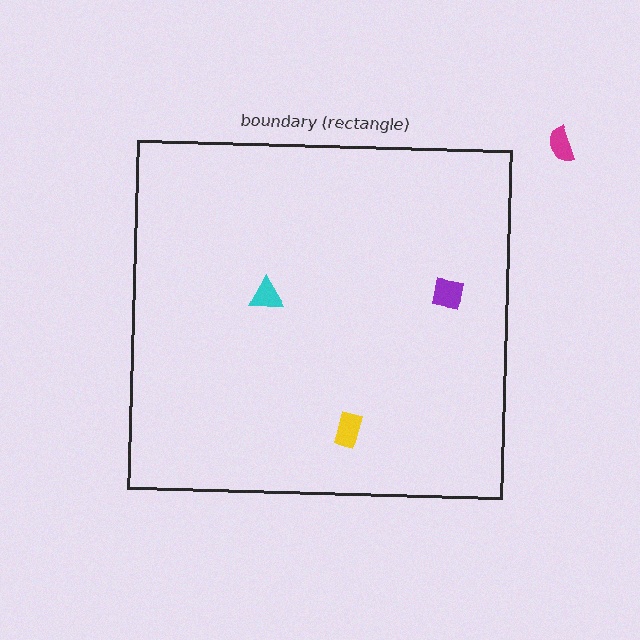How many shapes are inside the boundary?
3 inside, 1 outside.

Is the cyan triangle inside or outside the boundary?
Inside.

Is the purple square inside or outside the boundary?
Inside.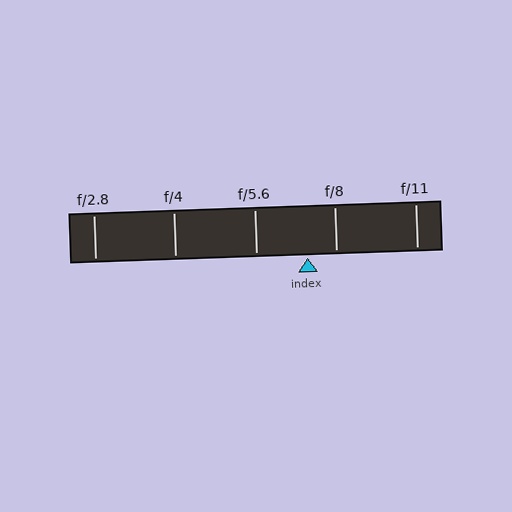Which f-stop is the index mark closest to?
The index mark is closest to f/8.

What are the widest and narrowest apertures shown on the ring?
The widest aperture shown is f/2.8 and the narrowest is f/11.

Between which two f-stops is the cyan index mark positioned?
The index mark is between f/5.6 and f/8.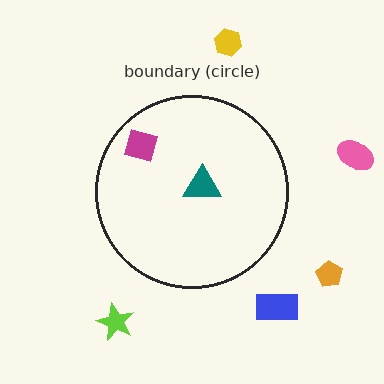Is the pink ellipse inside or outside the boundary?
Outside.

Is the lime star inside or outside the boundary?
Outside.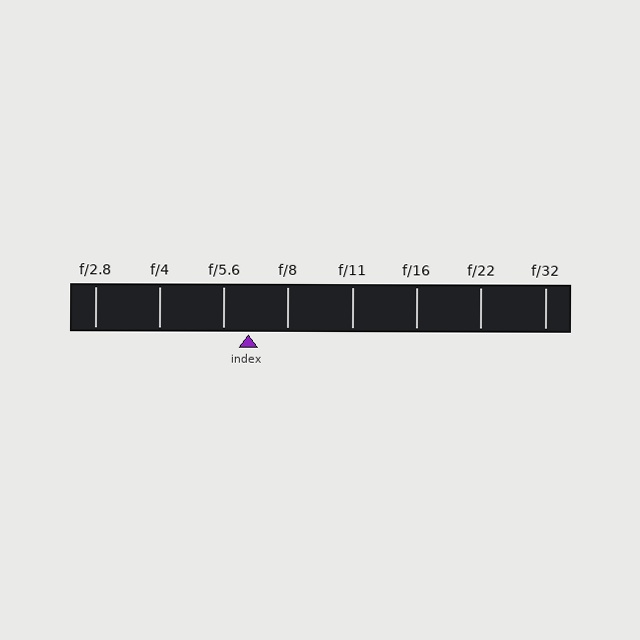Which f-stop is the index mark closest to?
The index mark is closest to f/5.6.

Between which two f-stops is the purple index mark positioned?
The index mark is between f/5.6 and f/8.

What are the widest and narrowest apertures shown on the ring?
The widest aperture shown is f/2.8 and the narrowest is f/32.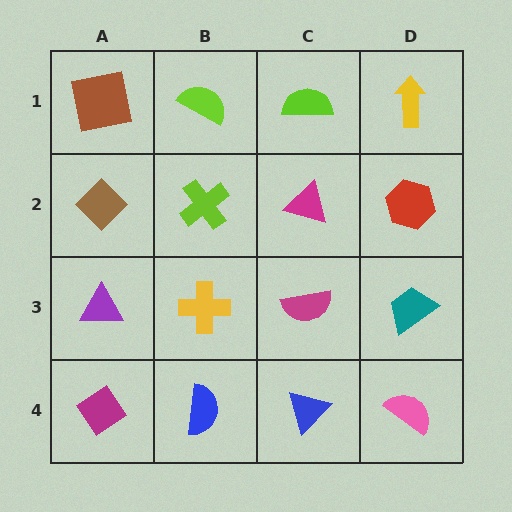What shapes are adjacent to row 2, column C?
A lime semicircle (row 1, column C), a magenta semicircle (row 3, column C), a lime cross (row 2, column B), a red hexagon (row 2, column D).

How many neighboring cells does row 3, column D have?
3.